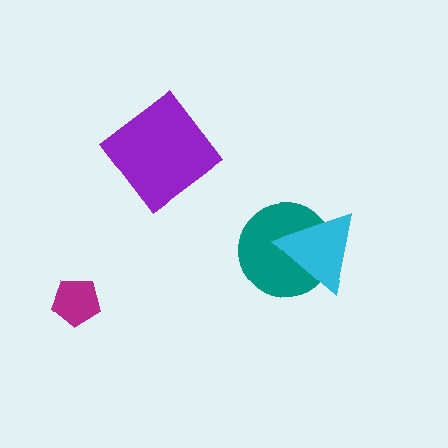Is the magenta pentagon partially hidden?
No, no other shape covers it.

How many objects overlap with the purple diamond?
0 objects overlap with the purple diamond.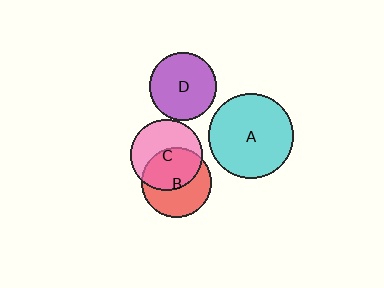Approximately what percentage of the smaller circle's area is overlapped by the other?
Approximately 50%.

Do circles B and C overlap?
Yes.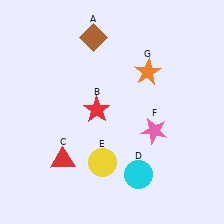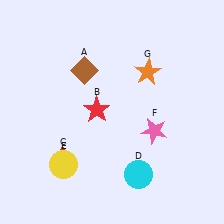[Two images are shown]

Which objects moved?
The objects that moved are: the brown diamond (A), the yellow circle (E).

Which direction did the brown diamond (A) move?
The brown diamond (A) moved down.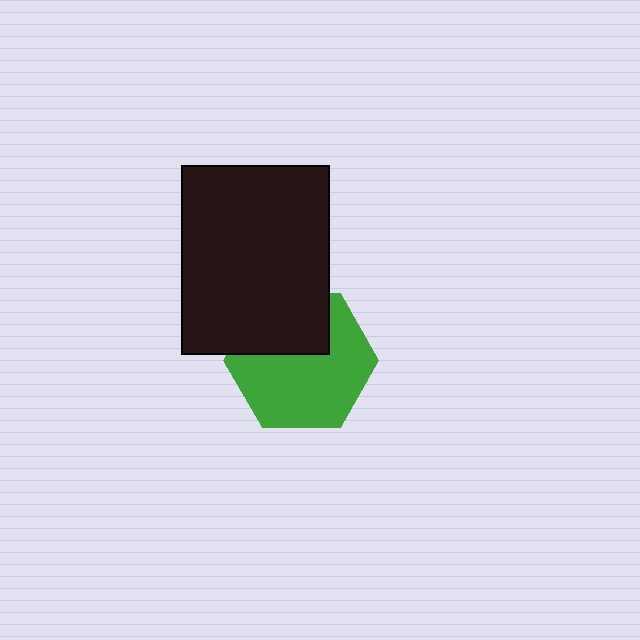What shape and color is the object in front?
The object in front is a black rectangle.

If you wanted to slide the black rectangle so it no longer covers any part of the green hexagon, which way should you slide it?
Slide it up — that is the most direct way to separate the two shapes.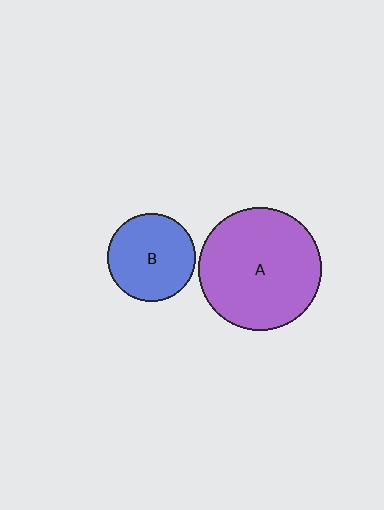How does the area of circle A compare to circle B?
Approximately 1.9 times.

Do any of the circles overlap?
No, none of the circles overlap.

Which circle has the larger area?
Circle A (purple).